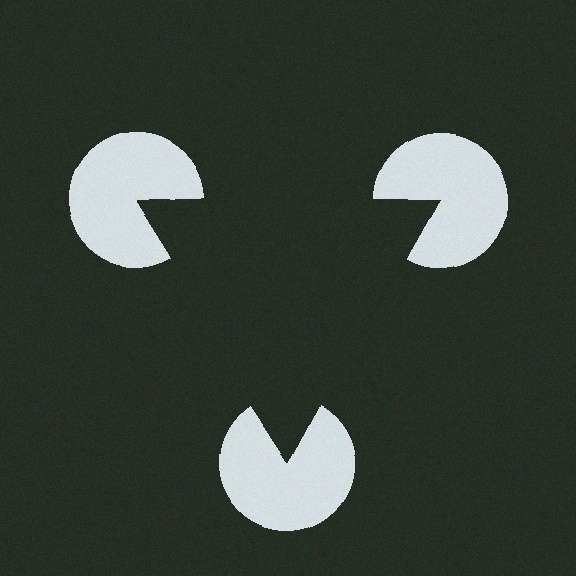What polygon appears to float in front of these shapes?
An illusory triangle — its edges are inferred from the aligned wedge cuts in the pac-man discs, not physically drawn.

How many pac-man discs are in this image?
There are 3 — one at each vertex of the illusory triangle.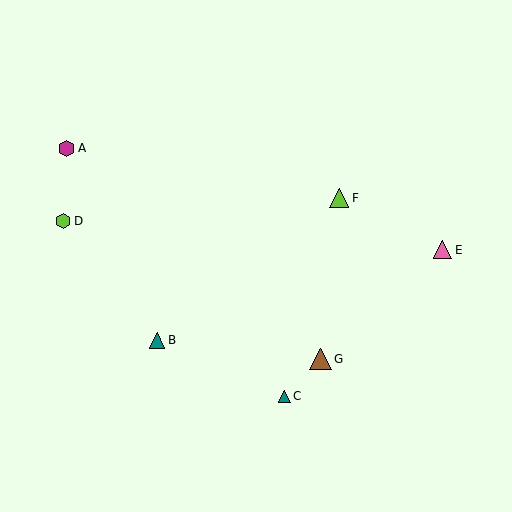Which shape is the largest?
The brown triangle (labeled G) is the largest.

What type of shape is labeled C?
Shape C is a teal triangle.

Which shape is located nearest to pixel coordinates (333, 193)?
The lime triangle (labeled F) at (339, 198) is nearest to that location.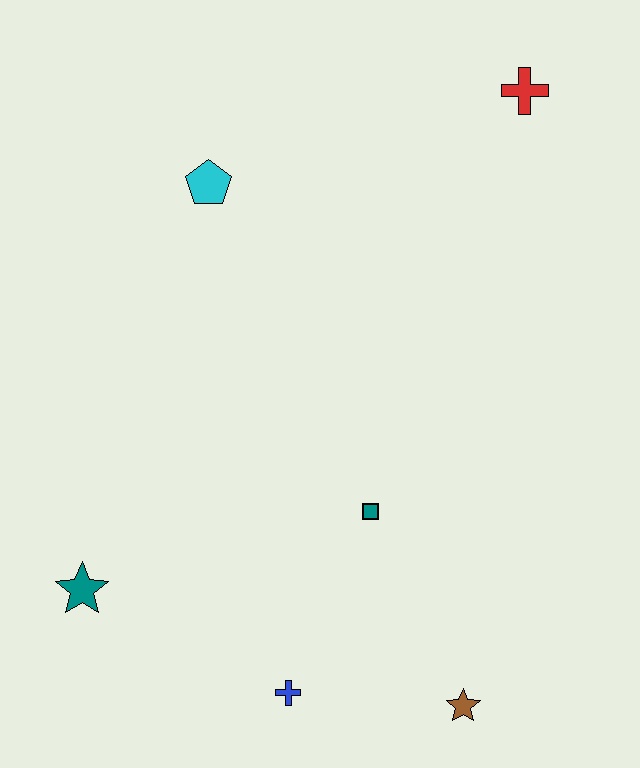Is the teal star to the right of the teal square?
No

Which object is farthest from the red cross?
The teal star is farthest from the red cross.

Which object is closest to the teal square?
The blue cross is closest to the teal square.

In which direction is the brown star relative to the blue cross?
The brown star is to the right of the blue cross.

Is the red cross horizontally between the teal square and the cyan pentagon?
No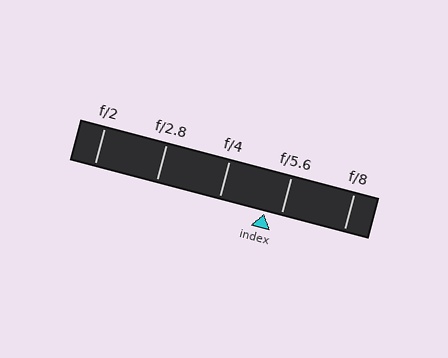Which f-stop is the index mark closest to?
The index mark is closest to f/5.6.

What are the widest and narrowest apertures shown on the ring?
The widest aperture shown is f/2 and the narrowest is f/8.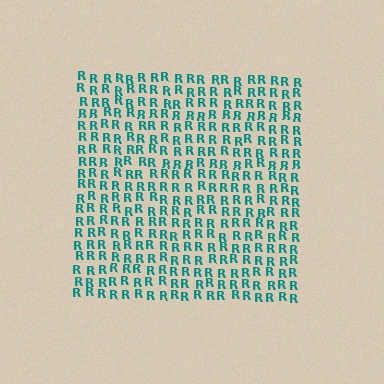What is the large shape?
The large shape is a square.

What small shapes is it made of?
It is made of small letter R's.